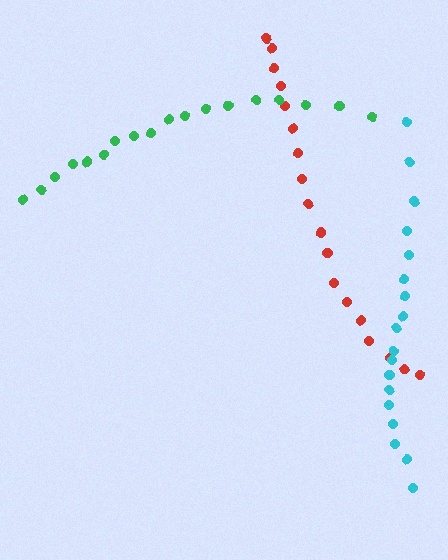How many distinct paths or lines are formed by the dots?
There are 3 distinct paths.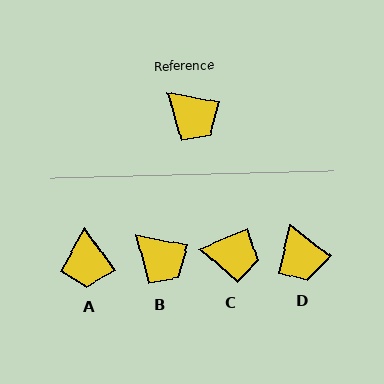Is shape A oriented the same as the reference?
No, it is off by about 44 degrees.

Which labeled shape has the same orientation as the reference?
B.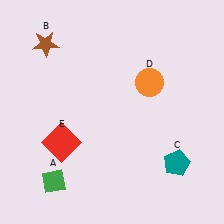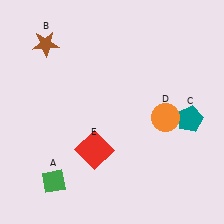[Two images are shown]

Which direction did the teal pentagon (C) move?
The teal pentagon (C) moved up.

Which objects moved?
The objects that moved are: the teal pentagon (C), the orange circle (D), the red square (E).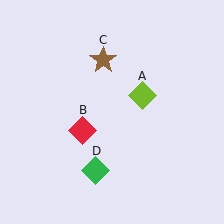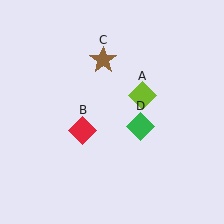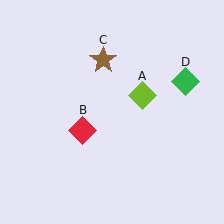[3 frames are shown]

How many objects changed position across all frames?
1 object changed position: green diamond (object D).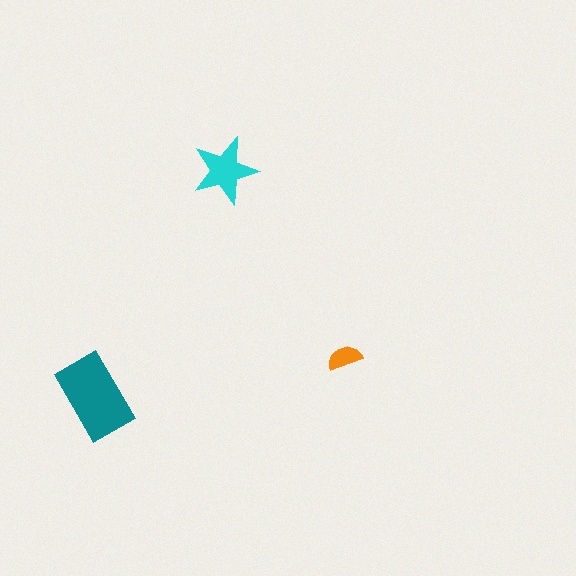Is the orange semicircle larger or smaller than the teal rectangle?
Smaller.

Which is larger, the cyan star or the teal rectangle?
The teal rectangle.